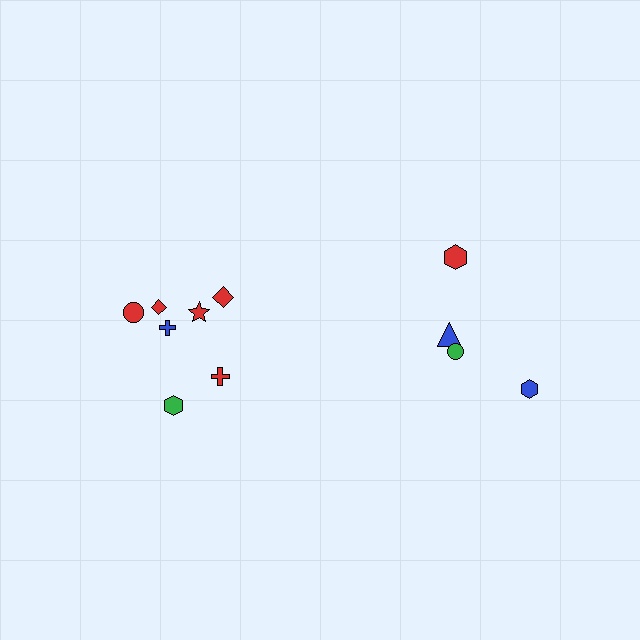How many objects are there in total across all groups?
There are 11 objects.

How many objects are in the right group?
There are 4 objects.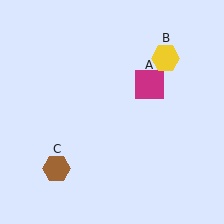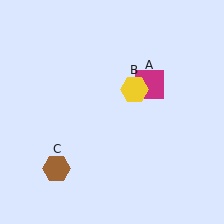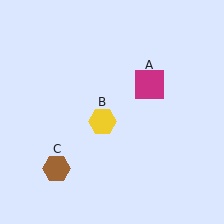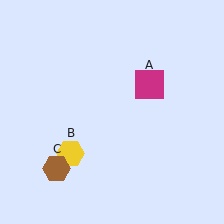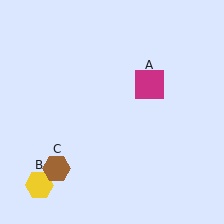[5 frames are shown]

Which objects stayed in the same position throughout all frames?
Magenta square (object A) and brown hexagon (object C) remained stationary.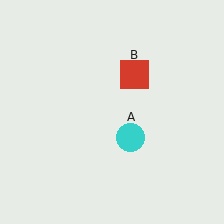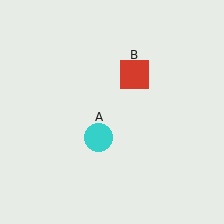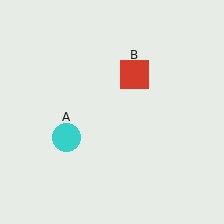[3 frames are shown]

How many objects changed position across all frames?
1 object changed position: cyan circle (object A).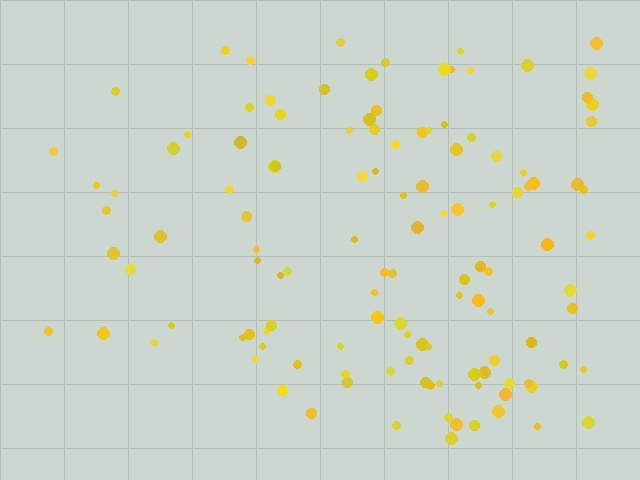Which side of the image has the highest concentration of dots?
The right.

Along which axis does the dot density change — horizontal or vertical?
Horizontal.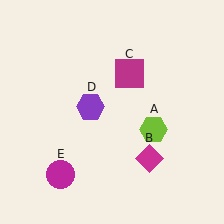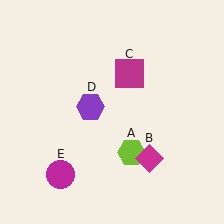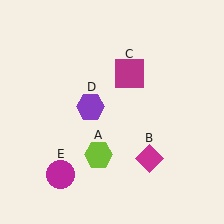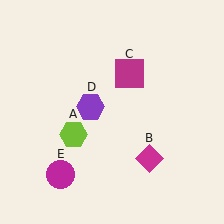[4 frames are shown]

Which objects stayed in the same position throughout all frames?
Magenta diamond (object B) and magenta square (object C) and purple hexagon (object D) and magenta circle (object E) remained stationary.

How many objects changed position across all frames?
1 object changed position: lime hexagon (object A).